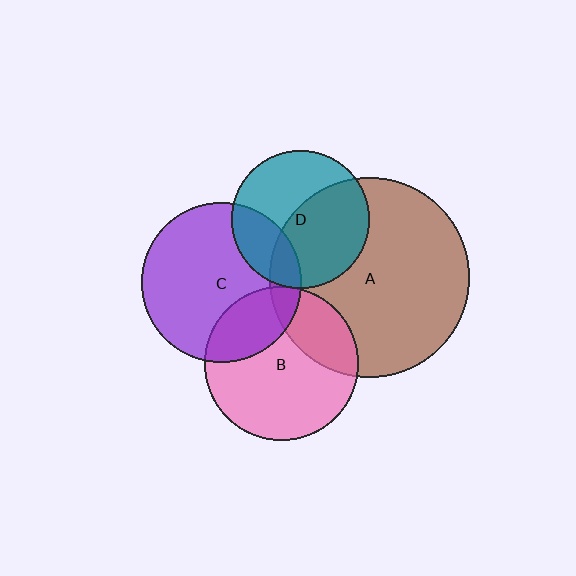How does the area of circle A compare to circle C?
Approximately 1.6 times.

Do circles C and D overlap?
Yes.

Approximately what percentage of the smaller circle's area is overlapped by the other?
Approximately 25%.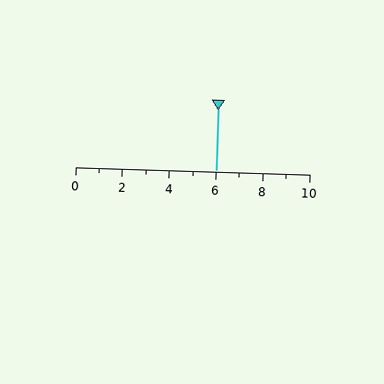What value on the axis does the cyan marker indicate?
The marker indicates approximately 6.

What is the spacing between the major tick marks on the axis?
The major ticks are spaced 2 apart.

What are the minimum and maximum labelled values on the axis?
The axis runs from 0 to 10.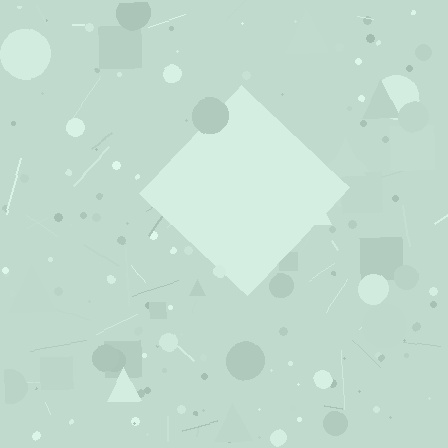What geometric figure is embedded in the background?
A diamond is embedded in the background.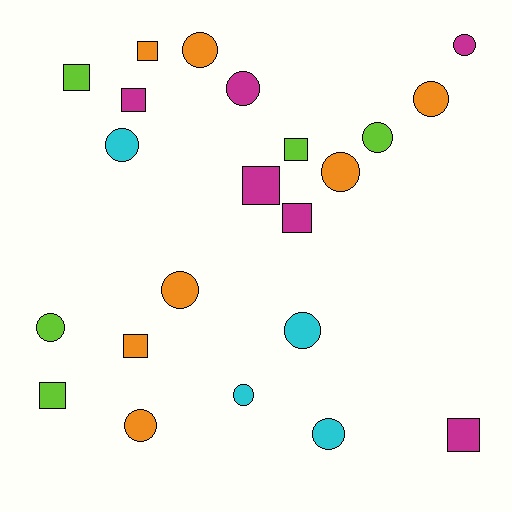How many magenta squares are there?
There are 4 magenta squares.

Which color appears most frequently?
Orange, with 7 objects.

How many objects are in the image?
There are 22 objects.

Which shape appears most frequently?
Circle, with 13 objects.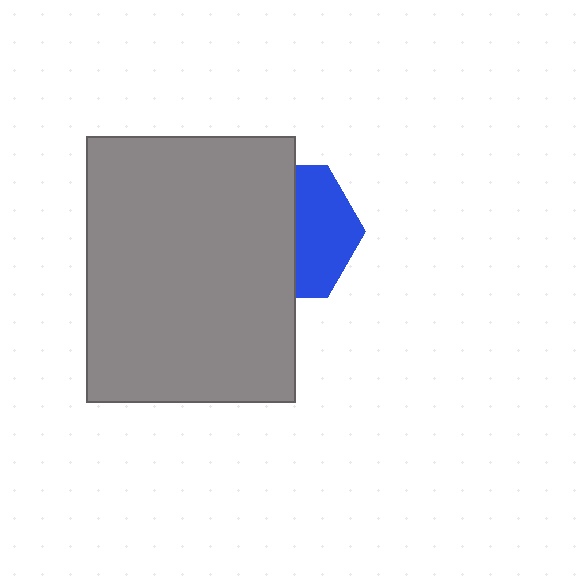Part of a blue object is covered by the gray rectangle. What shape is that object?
It is a hexagon.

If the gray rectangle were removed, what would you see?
You would see the complete blue hexagon.